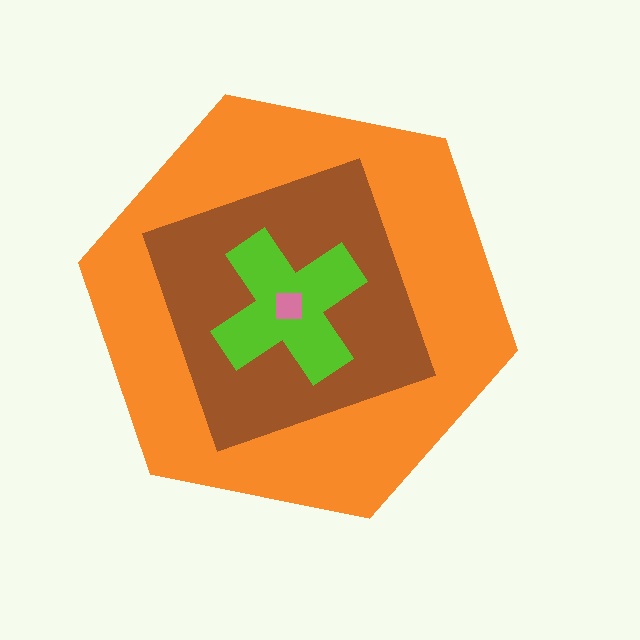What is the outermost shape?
The orange hexagon.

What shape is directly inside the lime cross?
The pink square.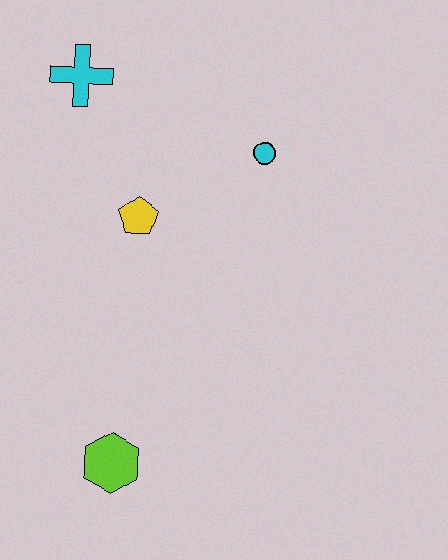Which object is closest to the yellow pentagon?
The cyan circle is closest to the yellow pentagon.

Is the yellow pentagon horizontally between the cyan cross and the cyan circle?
Yes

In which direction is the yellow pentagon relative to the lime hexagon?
The yellow pentagon is above the lime hexagon.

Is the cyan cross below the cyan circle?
No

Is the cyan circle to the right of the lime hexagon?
Yes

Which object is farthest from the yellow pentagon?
The lime hexagon is farthest from the yellow pentagon.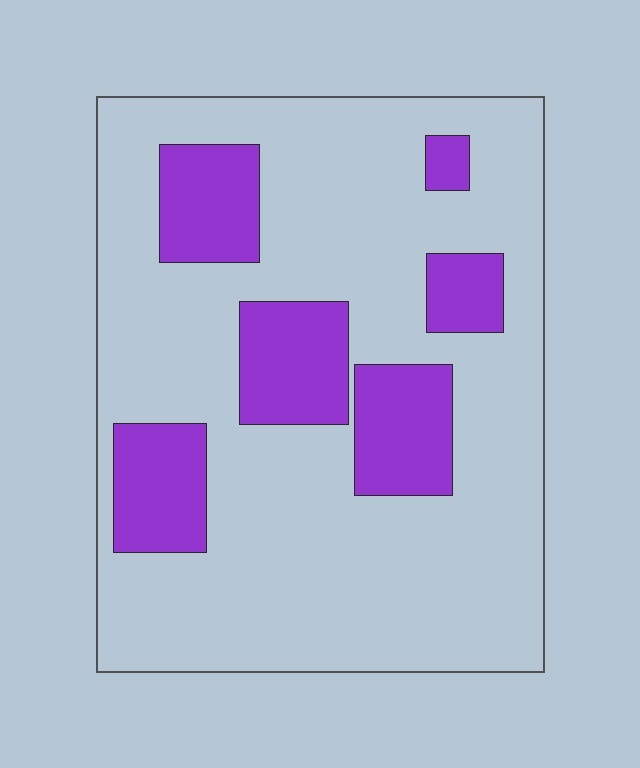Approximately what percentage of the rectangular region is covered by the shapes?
Approximately 25%.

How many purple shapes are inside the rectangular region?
6.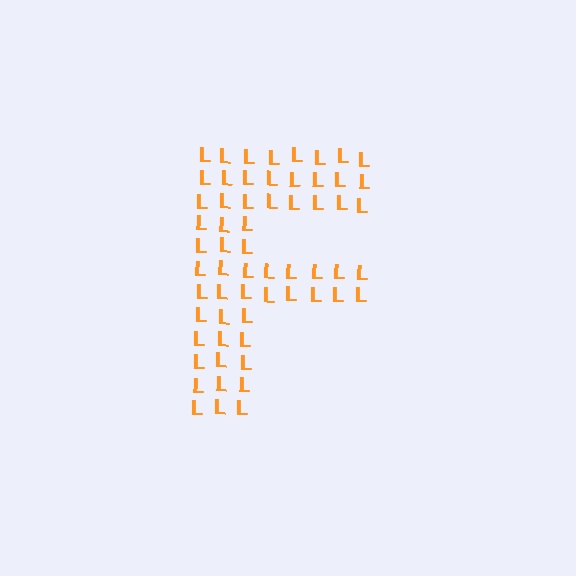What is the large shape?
The large shape is the letter F.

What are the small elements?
The small elements are letter L's.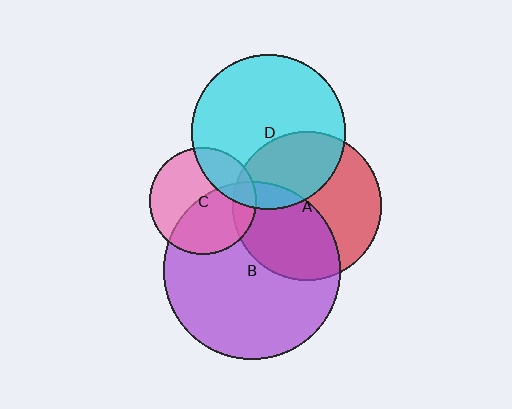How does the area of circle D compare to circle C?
Approximately 2.1 times.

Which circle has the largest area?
Circle B (purple).